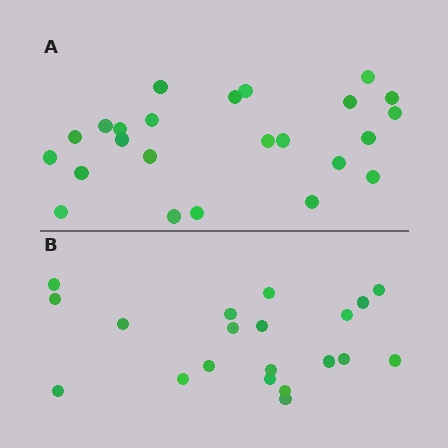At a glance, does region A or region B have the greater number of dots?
Region A (the top region) has more dots.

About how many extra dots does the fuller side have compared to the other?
Region A has about 4 more dots than region B.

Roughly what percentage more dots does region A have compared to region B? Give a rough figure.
About 20% more.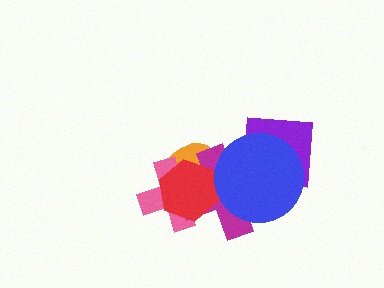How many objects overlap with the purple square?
2 objects overlap with the purple square.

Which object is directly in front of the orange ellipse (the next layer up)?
The pink cross is directly in front of the orange ellipse.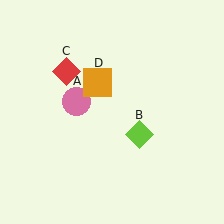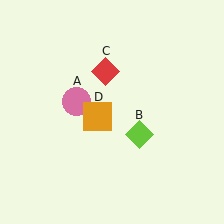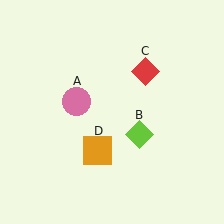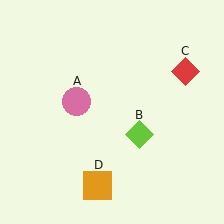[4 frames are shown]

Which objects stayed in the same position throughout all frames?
Pink circle (object A) and lime diamond (object B) remained stationary.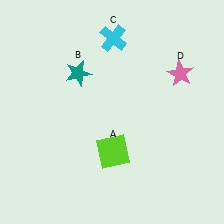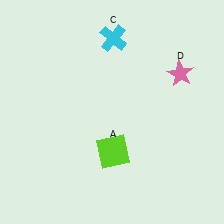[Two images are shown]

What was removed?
The teal star (B) was removed in Image 2.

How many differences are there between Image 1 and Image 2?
There is 1 difference between the two images.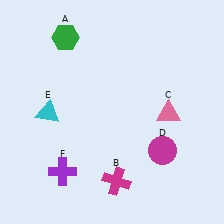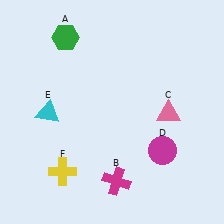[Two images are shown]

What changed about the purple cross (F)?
In Image 1, F is purple. In Image 2, it changed to yellow.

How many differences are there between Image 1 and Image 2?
There is 1 difference between the two images.